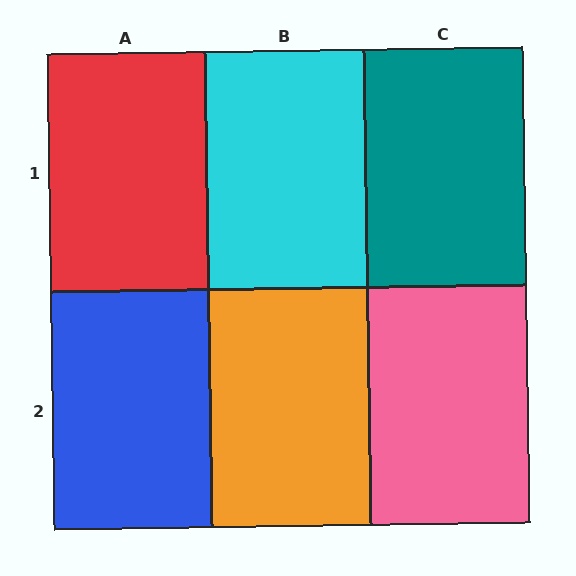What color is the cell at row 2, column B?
Orange.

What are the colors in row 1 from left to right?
Red, cyan, teal.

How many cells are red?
1 cell is red.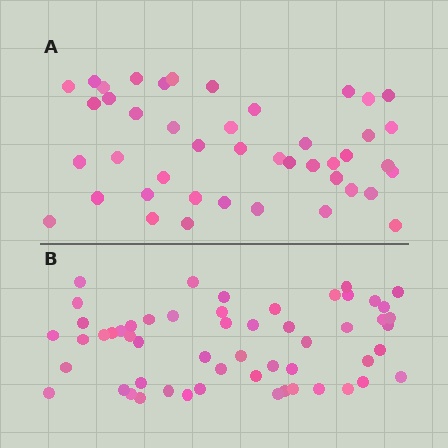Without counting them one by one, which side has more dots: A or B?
Region B (the bottom region) has more dots.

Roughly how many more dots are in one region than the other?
Region B has roughly 12 or so more dots than region A.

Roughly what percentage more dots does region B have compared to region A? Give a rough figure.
About 25% more.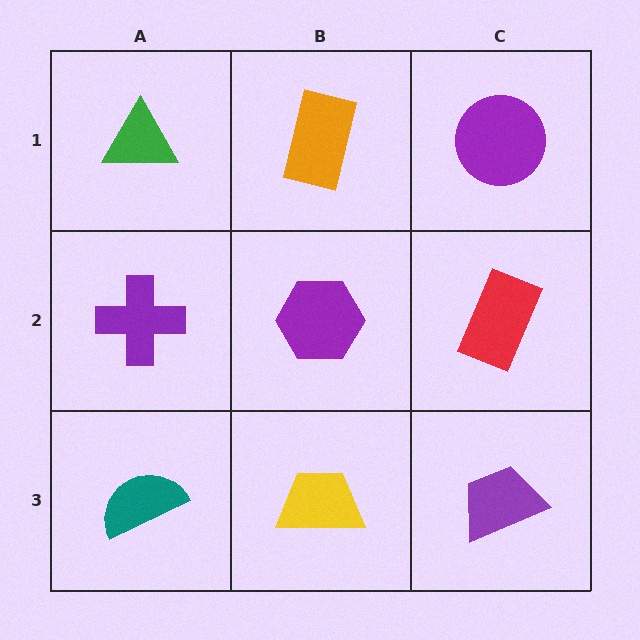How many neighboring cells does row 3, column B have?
3.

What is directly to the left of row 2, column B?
A purple cross.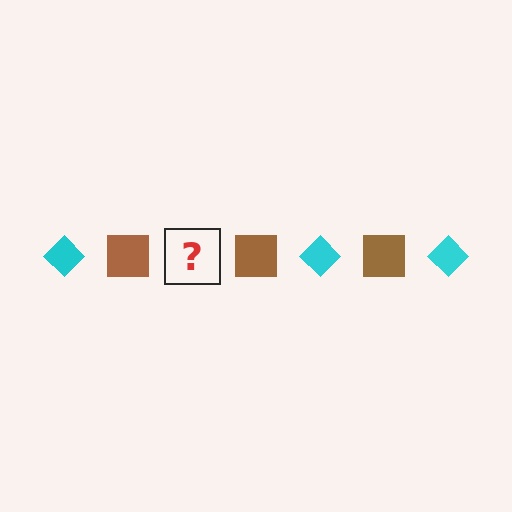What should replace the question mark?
The question mark should be replaced with a cyan diamond.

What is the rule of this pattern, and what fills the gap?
The rule is that the pattern alternates between cyan diamond and brown square. The gap should be filled with a cyan diamond.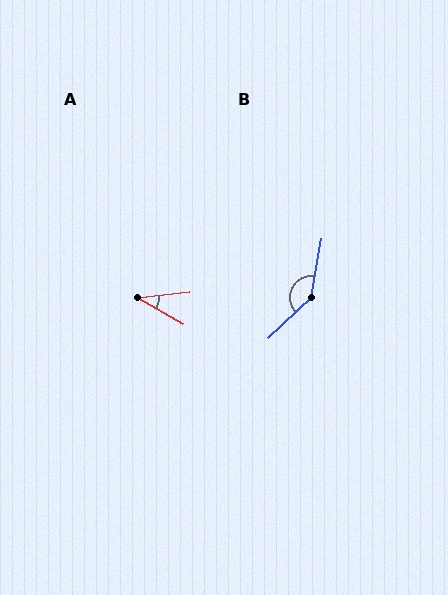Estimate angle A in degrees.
Approximately 36 degrees.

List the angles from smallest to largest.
A (36°), B (143°).